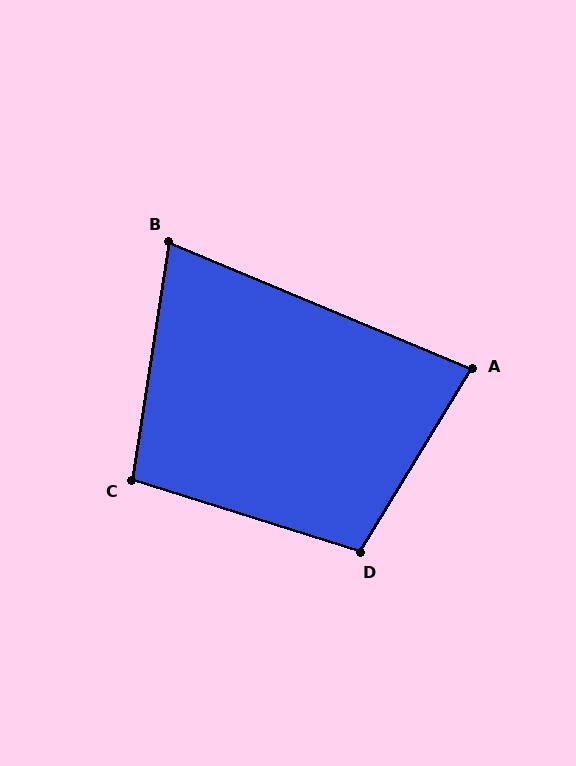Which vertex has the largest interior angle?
D, at approximately 104 degrees.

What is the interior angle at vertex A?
Approximately 82 degrees (acute).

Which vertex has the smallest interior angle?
B, at approximately 76 degrees.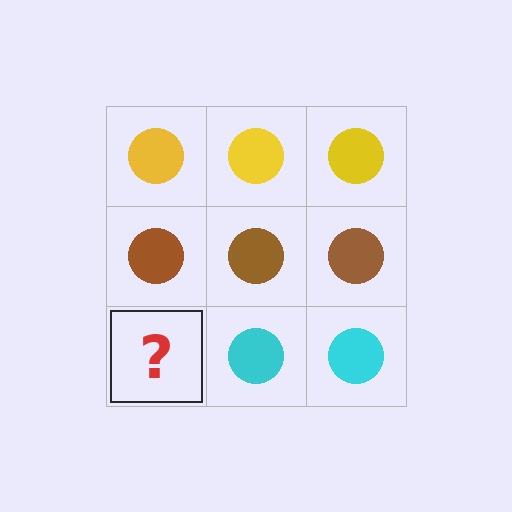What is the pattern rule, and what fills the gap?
The rule is that each row has a consistent color. The gap should be filled with a cyan circle.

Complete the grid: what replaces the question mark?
The question mark should be replaced with a cyan circle.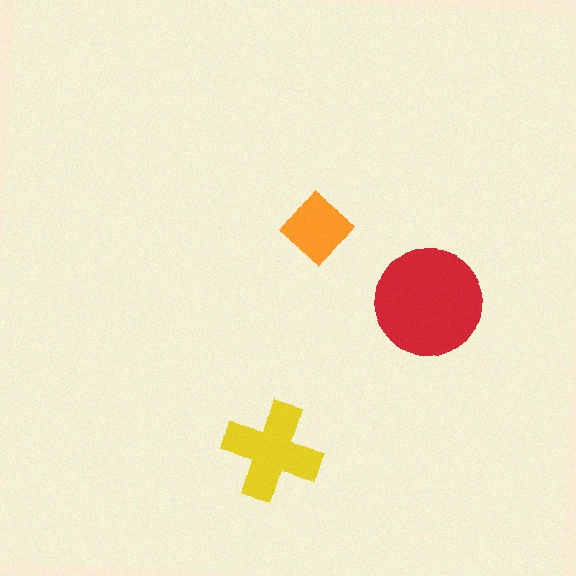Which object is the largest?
The red circle.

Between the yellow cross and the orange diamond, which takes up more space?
The yellow cross.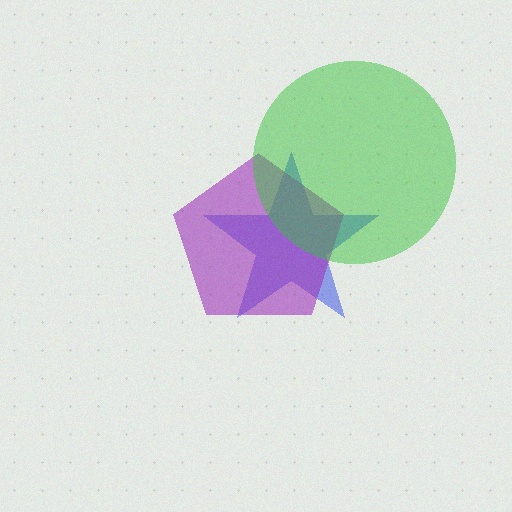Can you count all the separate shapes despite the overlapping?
Yes, there are 3 separate shapes.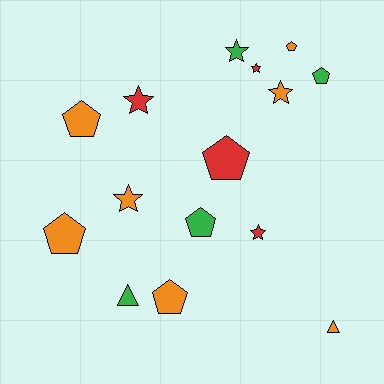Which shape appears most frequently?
Pentagon, with 7 objects.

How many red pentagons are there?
There is 1 red pentagon.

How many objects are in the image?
There are 15 objects.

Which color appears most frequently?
Orange, with 7 objects.